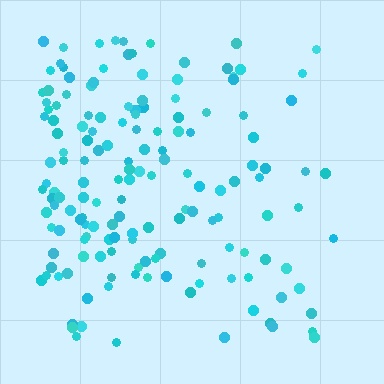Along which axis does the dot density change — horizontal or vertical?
Horizontal.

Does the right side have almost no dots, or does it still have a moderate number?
Still a moderate number, just noticeably fewer than the left.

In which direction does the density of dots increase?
From right to left, with the left side densest.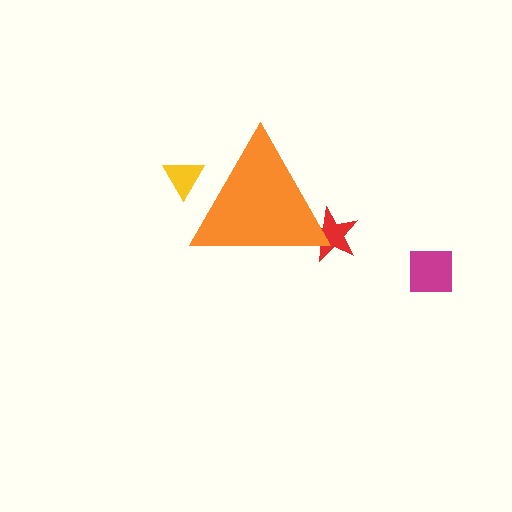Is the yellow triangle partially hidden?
Yes, the yellow triangle is partially hidden behind the orange triangle.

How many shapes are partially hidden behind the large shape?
2 shapes are partially hidden.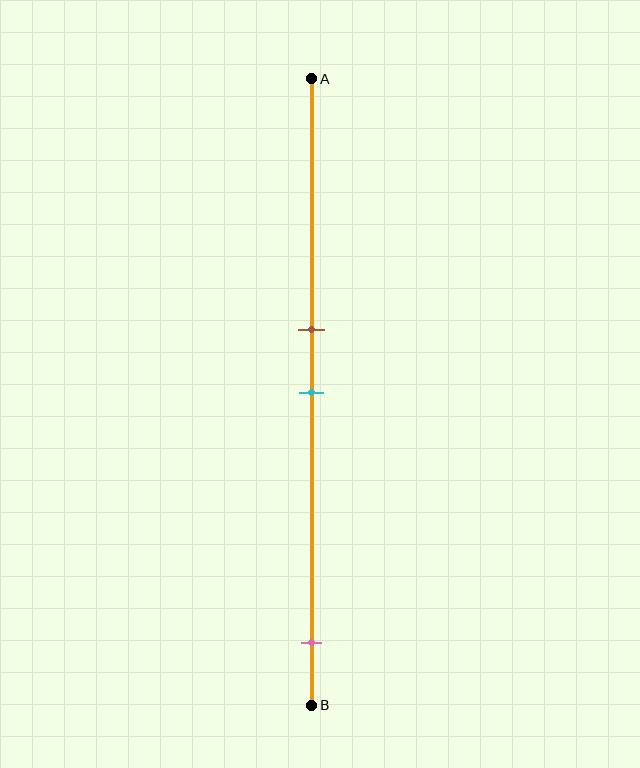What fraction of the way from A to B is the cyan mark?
The cyan mark is approximately 50% (0.5) of the way from A to B.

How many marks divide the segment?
There are 3 marks dividing the segment.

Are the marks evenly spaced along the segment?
No, the marks are not evenly spaced.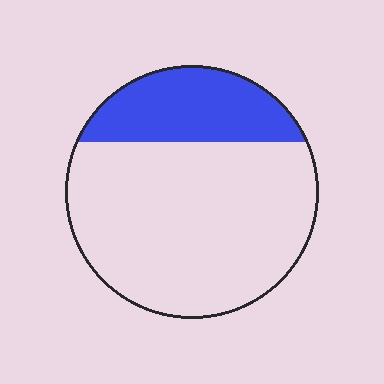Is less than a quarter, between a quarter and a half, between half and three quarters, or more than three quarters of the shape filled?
Between a quarter and a half.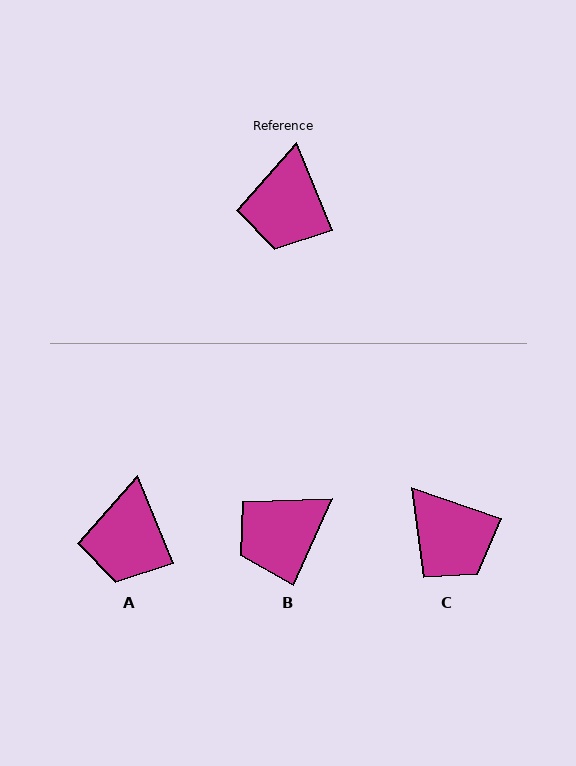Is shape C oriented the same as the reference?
No, it is off by about 49 degrees.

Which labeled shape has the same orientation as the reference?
A.